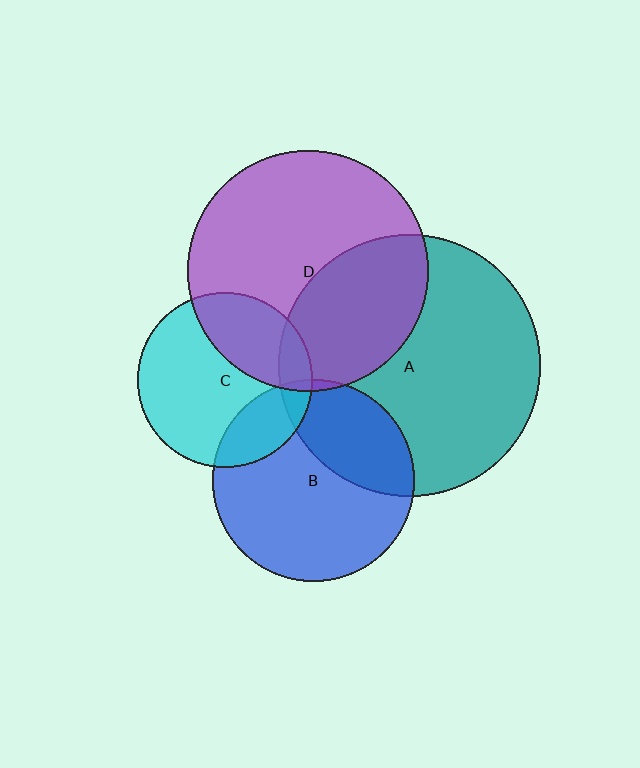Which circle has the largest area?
Circle A (teal).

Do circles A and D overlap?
Yes.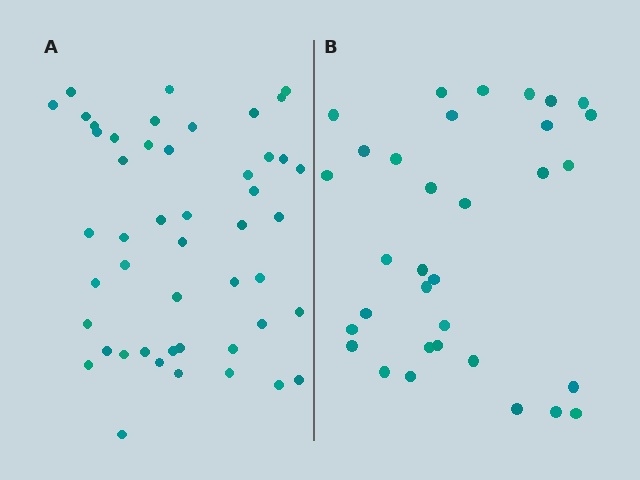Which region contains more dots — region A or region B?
Region A (the left region) has more dots.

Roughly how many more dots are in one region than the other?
Region A has approximately 15 more dots than region B.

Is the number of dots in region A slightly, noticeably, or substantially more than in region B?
Region A has substantially more. The ratio is roughly 1.5 to 1.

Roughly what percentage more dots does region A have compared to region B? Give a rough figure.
About 45% more.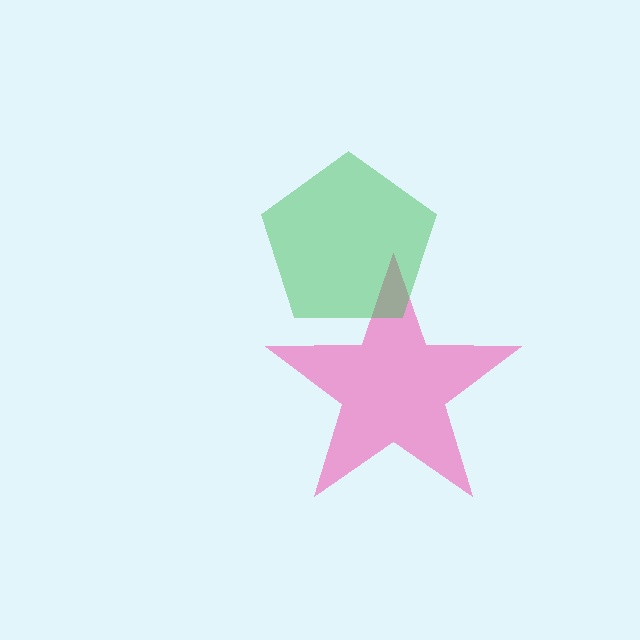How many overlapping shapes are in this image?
There are 2 overlapping shapes in the image.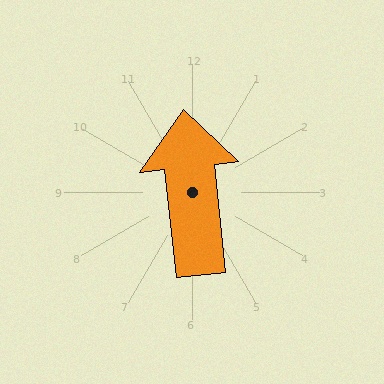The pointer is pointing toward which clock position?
Roughly 12 o'clock.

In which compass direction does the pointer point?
North.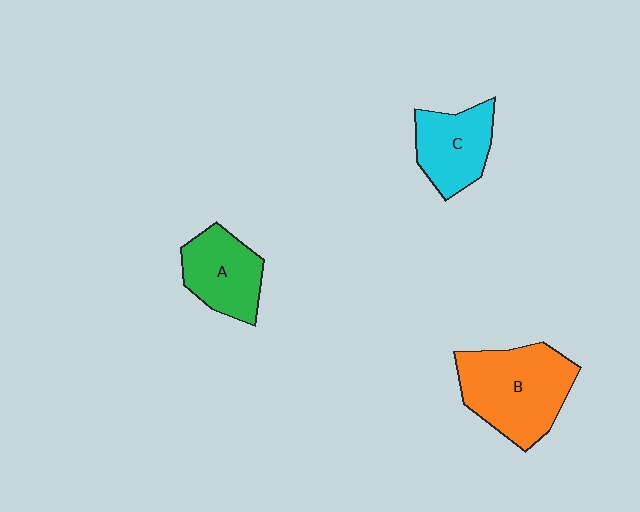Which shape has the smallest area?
Shape C (cyan).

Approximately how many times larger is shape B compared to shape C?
Approximately 1.6 times.